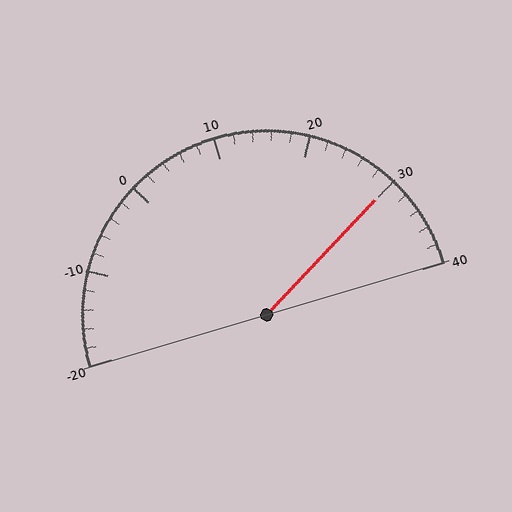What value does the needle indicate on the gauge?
The needle indicates approximately 30.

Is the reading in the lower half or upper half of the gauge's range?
The reading is in the upper half of the range (-20 to 40).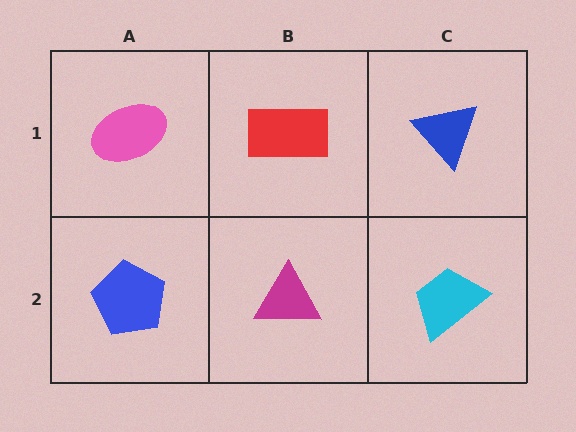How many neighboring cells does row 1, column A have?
2.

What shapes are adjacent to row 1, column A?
A blue pentagon (row 2, column A), a red rectangle (row 1, column B).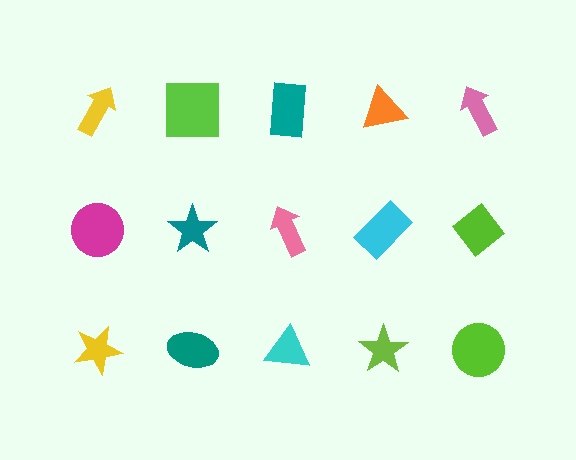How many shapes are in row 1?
5 shapes.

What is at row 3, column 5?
A lime circle.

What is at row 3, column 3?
A cyan triangle.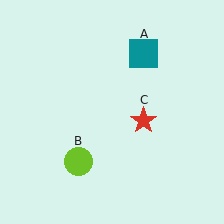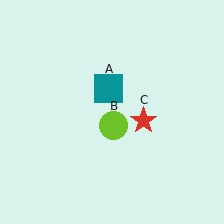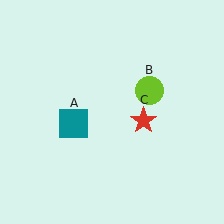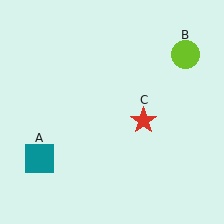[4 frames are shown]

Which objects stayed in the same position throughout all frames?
Red star (object C) remained stationary.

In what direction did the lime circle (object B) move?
The lime circle (object B) moved up and to the right.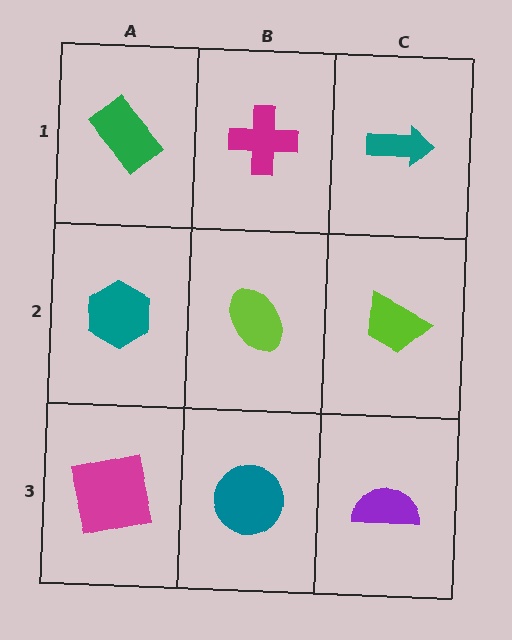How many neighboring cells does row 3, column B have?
3.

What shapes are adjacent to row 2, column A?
A green rectangle (row 1, column A), a magenta square (row 3, column A), a lime ellipse (row 2, column B).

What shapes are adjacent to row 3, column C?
A lime trapezoid (row 2, column C), a teal circle (row 3, column B).